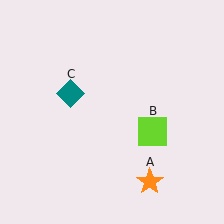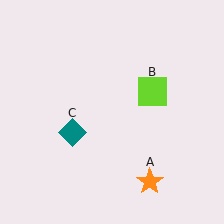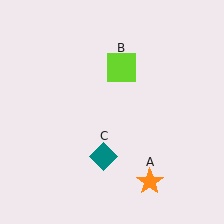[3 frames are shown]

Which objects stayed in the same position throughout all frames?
Orange star (object A) remained stationary.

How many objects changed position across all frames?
2 objects changed position: lime square (object B), teal diamond (object C).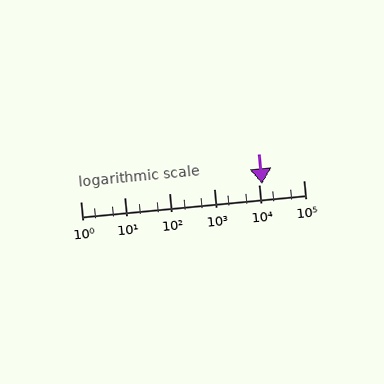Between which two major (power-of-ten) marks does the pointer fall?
The pointer is between 10000 and 100000.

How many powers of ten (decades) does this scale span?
The scale spans 5 decades, from 1 to 100000.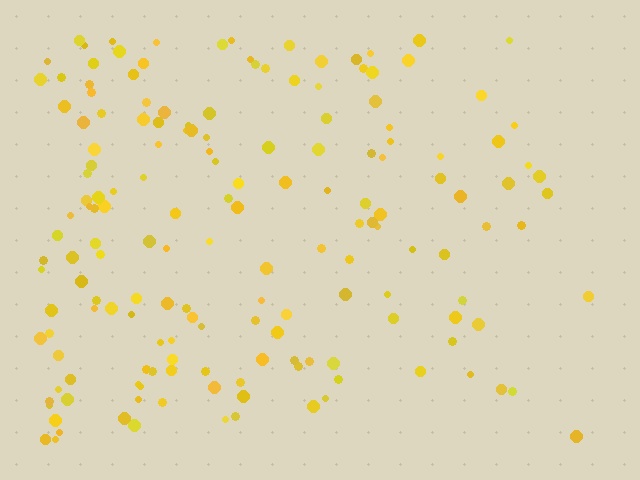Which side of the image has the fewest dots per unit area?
The right.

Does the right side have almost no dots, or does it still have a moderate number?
Still a moderate number, just noticeably fewer than the left.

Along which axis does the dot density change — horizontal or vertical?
Horizontal.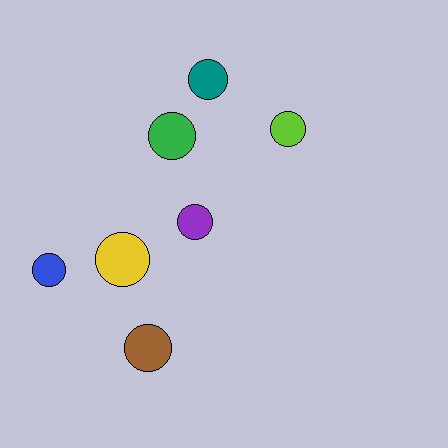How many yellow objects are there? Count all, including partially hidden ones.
There is 1 yellow object.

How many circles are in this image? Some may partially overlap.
There are 7 circles.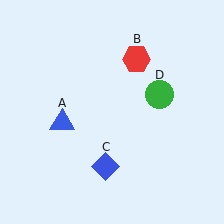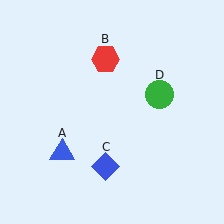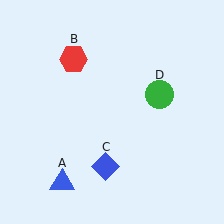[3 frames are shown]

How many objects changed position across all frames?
2 objects changed position: blue triangle (object A), red hexagon (object B).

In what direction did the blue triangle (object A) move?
The blue triangle (object A) moved down.